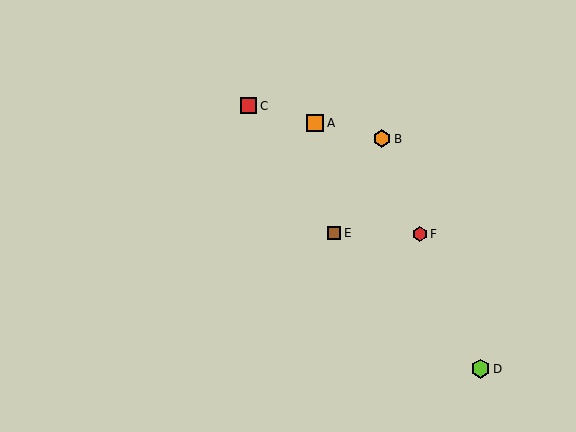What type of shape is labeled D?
Shape D is a lime hexagon.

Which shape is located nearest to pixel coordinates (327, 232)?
The brown square (labeled E) at (334, 233) is nearest to that location.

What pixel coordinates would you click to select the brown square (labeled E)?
Click at (334, 233) to select the brown square E.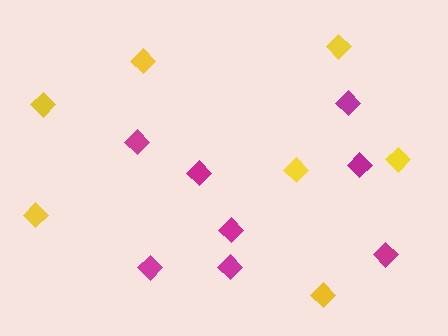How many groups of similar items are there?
There are 2 groups: one group of magenta diamonds (8) and one group of yellow diamonds (7).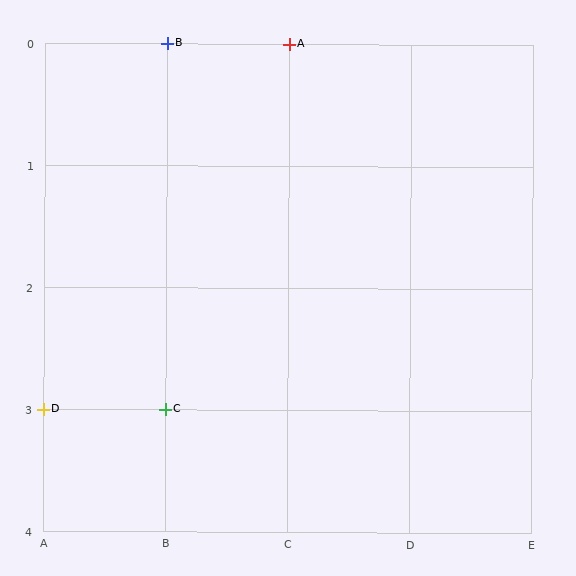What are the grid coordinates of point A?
Point A is at grid coordinates (C, 0).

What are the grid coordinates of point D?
Point D is at grid coordinates (A, 3).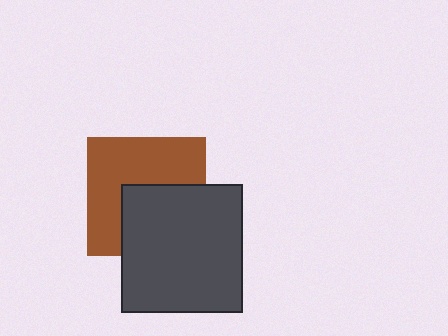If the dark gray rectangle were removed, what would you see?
You would see the complete brown square.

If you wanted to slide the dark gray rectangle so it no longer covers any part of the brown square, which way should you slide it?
Slide it toward the lower-right — that is the most direct way to separate the two shapes.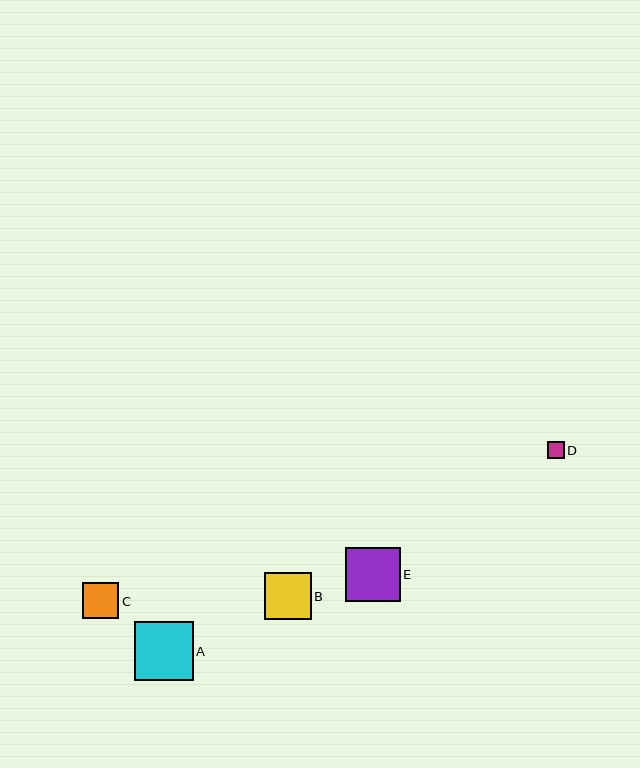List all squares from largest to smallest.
From largest to smallest: A, E, B, C, D.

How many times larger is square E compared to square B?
Square E is approximately 1.2 times the size of square B.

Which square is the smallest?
Square D is the smallest with a size of approximately 17 pixels.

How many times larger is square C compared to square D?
Square C is approximately 2.1 times the size of square D.